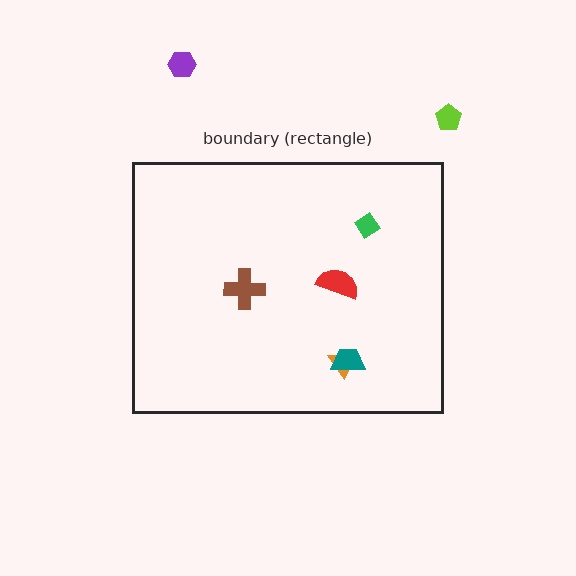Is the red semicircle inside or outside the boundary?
Inside.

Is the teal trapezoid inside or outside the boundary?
Inside.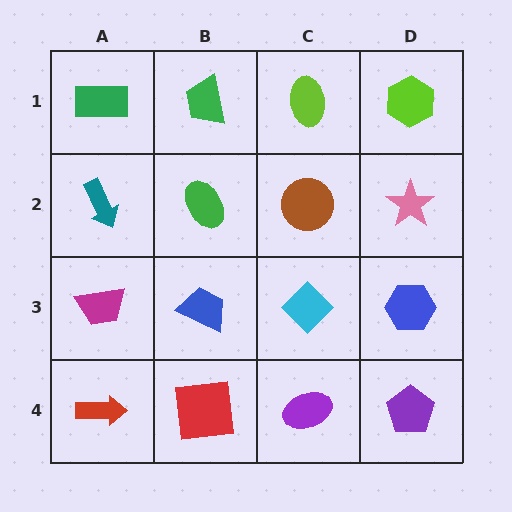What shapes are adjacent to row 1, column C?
A brown circle (row 2, column C), a green trapezoid (row 1, column B), a lime hexagon (row 1, column D).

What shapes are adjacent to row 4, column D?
A blue hexagon (row 3, column D), a purple ellipse (row 4, column C).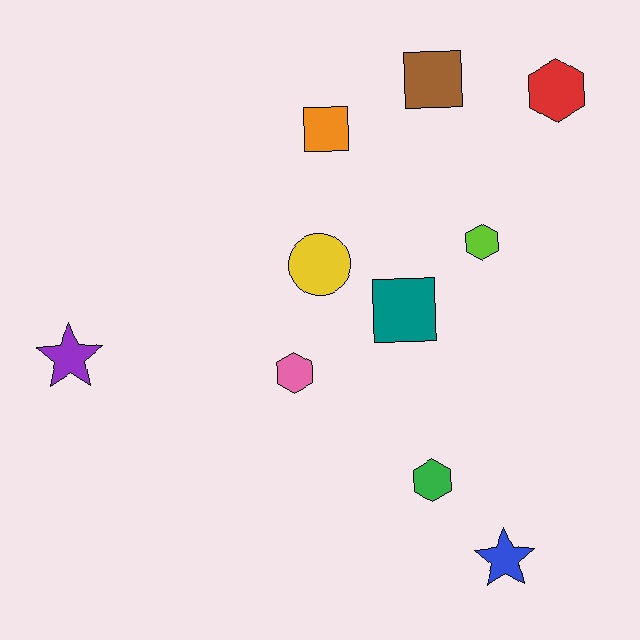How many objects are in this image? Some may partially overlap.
There are 10 objects.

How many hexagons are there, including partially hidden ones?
There are 4 hexagons.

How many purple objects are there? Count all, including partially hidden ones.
There is 1 purple object.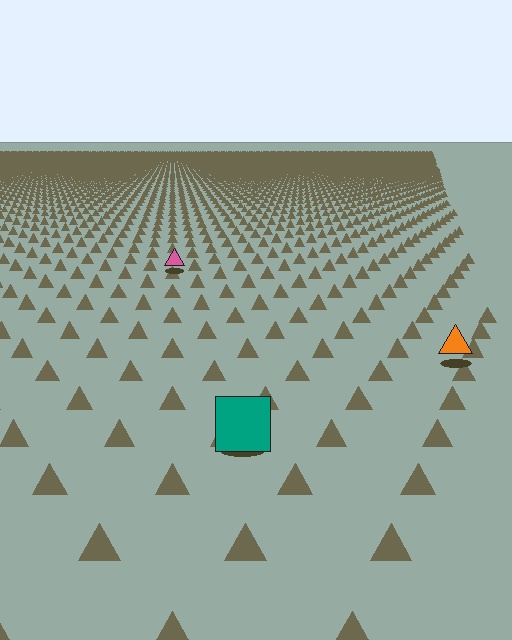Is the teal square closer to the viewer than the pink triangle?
Yes. The teal square is closer — you can tell from the texture gradient: the ground texture is coarser near it.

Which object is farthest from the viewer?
The pink triangle is farthest from the viewer. It appears smaller and the ground texture around it is denser.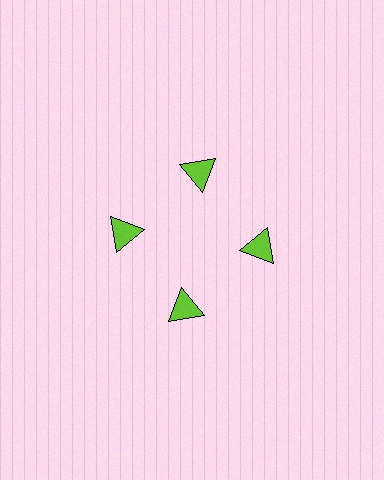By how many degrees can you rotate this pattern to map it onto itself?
The pattern maps onto itself every 90 degrees of rotation.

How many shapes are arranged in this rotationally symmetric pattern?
There are 4 shapes, arranged in 4 groups of 1.